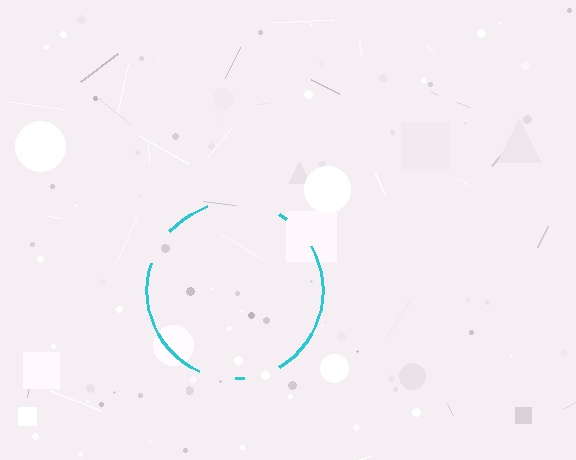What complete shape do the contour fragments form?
The contour fragments form a circle.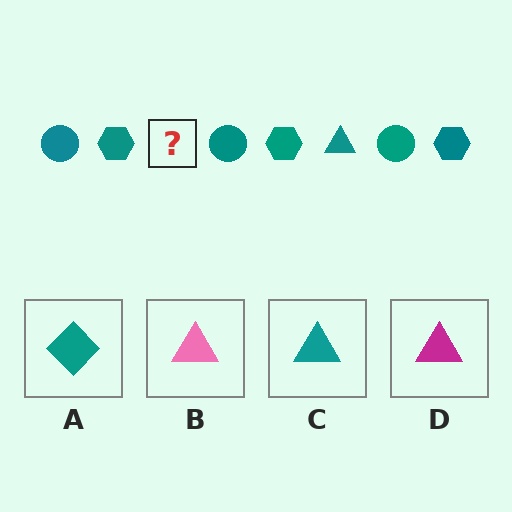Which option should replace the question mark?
Option C.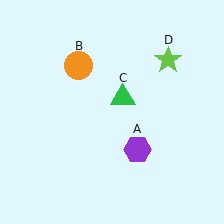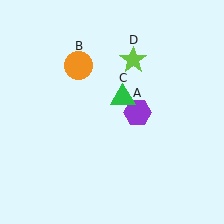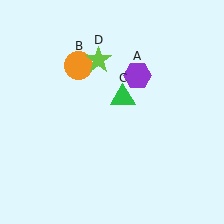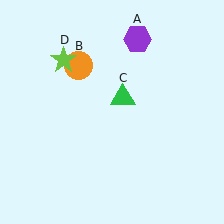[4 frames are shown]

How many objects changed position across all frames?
2 objects changed position: purple hexagon (object A), lime star (object D).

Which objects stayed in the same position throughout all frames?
Orange circle (object B) and green triangle (object C) remained stationary.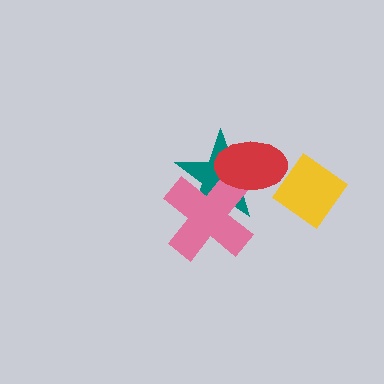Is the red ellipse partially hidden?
No, no other shape covers it.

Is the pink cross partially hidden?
Yes, it is partially covered by another shape.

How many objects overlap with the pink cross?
2 objects overlap with the pink cross.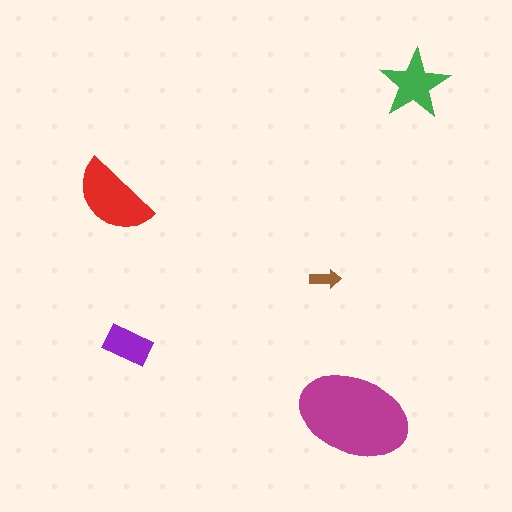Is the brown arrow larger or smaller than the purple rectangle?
Smaller.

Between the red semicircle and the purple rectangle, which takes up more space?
The red semicircle.